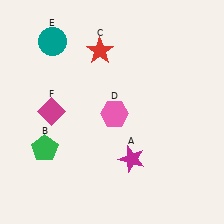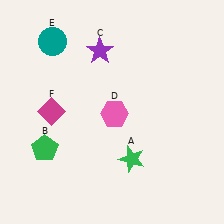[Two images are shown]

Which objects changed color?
A changed from magenta to green. C changed from red to purple.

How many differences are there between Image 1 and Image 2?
There are 2 differences between the two images.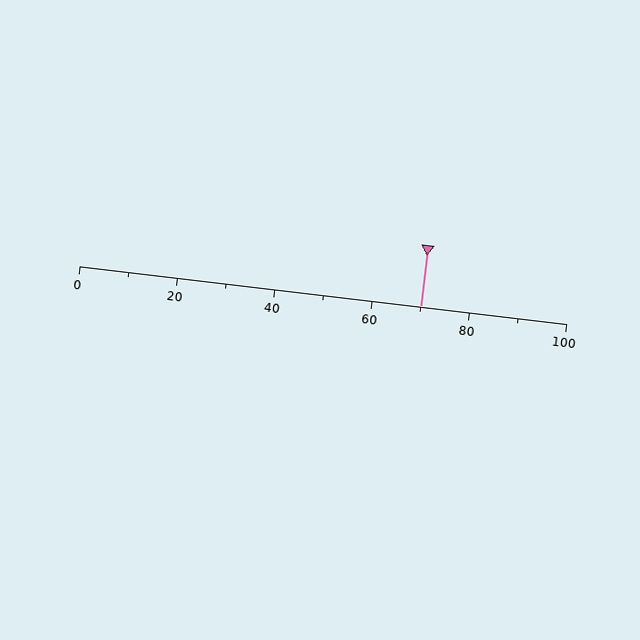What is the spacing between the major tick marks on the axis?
The major ticks are spaced 20 apart.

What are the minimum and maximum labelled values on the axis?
The axis runs from 0 to 100.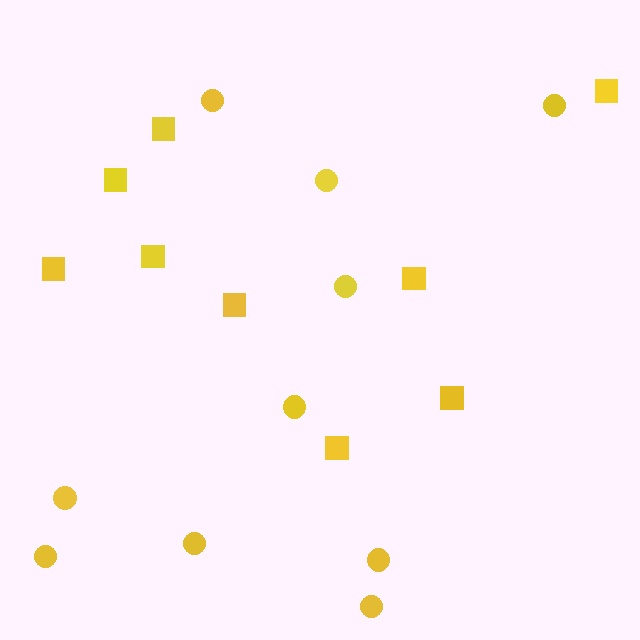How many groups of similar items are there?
There are 2 groups: one group of squares (9) and one group of circles (10).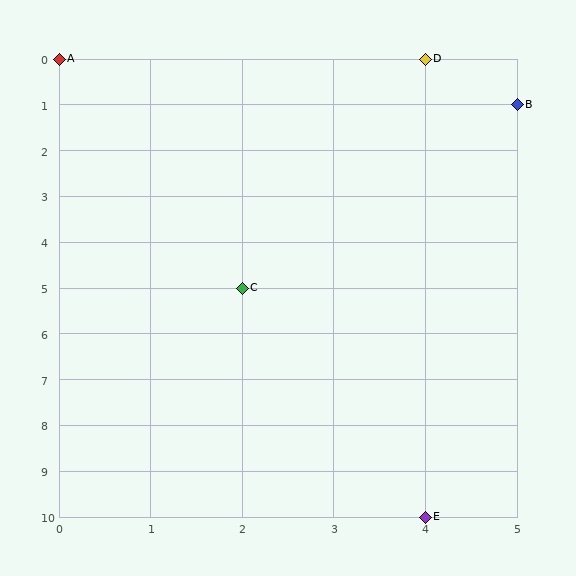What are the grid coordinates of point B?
Point B is at grid coordinates (5, 1).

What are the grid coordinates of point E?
Point E is at grid coordinates (4, 10).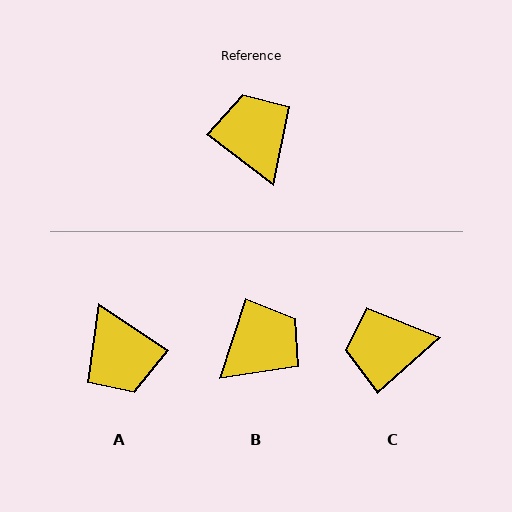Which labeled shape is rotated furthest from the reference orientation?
A, about 176 degrees away.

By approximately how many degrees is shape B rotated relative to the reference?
Approximately 70 degrees clockwise.